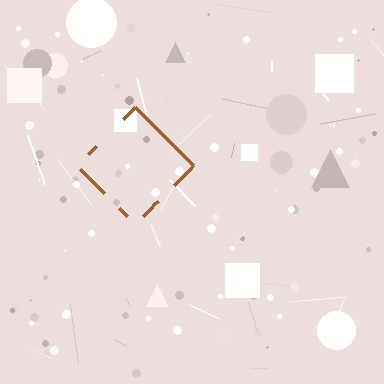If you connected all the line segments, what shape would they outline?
They would outline a diamond.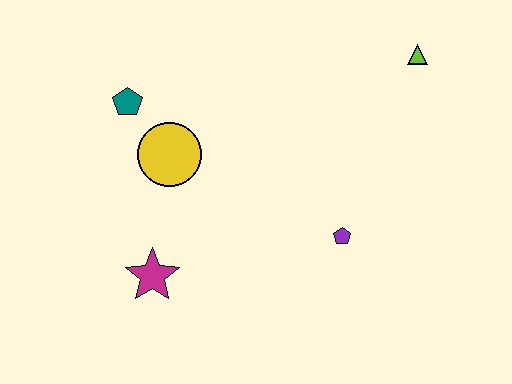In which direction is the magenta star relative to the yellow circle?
The magenta star is below the yellow circle.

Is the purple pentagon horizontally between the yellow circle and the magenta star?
No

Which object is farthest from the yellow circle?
The lime triangle is farthest from the yellow circle.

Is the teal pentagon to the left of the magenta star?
Yes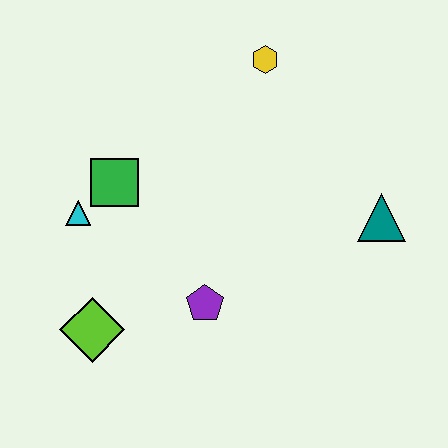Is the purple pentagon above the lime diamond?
Yes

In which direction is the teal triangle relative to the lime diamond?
The teal triangle is to the right of the lime diamond.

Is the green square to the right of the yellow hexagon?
No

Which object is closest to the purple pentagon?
The lime diamond is closest to the purple pentagon.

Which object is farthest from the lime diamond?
The yellow hexagon is farthest from the lime diamond.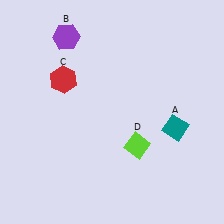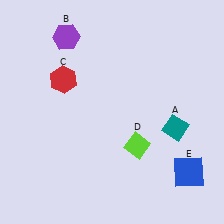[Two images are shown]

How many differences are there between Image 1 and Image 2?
There is 1 difference between the two images.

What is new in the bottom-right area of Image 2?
A blue square (E) was added in the bottom-right area of Image 2.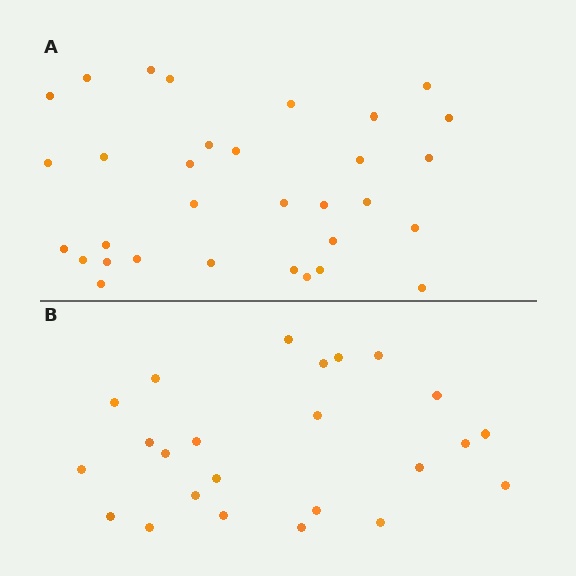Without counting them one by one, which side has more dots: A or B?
Region A (the top region) has more dots.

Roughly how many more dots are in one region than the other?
Region A has roughly 8 or so more dots than region B.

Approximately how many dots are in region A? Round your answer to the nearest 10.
About 30 dots. (The exact count is 32, which rounds to 30.)